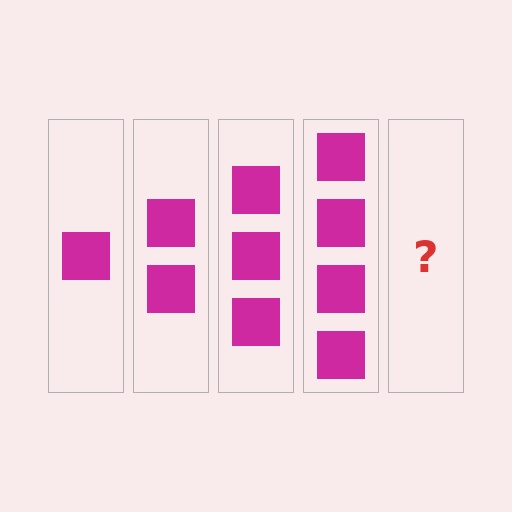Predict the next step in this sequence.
The next step is 5 squares.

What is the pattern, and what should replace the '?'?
The pattern is that each step adds one more square. The '?' should be 5 squares.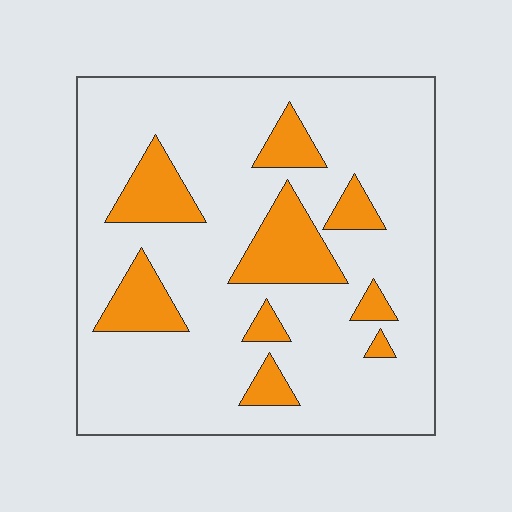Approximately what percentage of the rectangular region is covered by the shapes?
Approximately 20%.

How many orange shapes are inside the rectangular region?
9.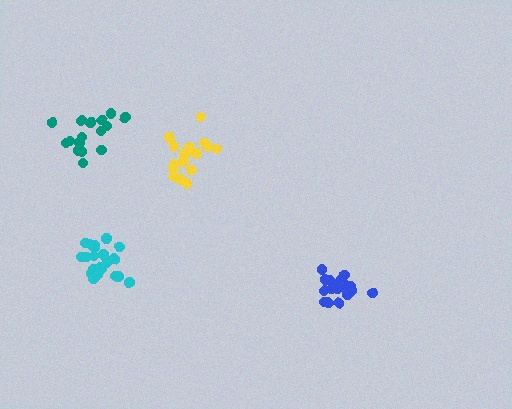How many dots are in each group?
Group 1: 21 dots, Group 2: 21 dots, Group 3: 18 dots, Group 4: 16 dots (76 total).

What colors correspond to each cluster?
The clusters are colored: blue, cyan, yellow, teal.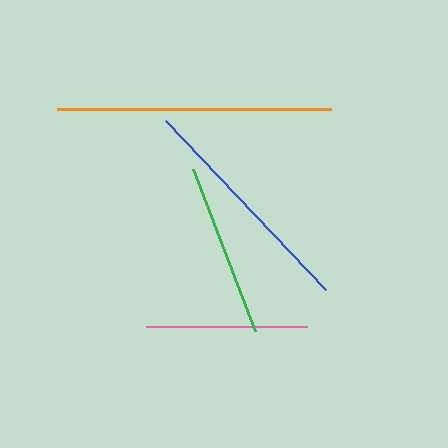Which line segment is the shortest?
The pink line is the shortest at approximately 160 pixels.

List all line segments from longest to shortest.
From longest to shortest: orange, blue, green, pink.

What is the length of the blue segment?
The blue segment is approximately 233 pixels long.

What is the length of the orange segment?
The orange segment is approximately 274 pixels long.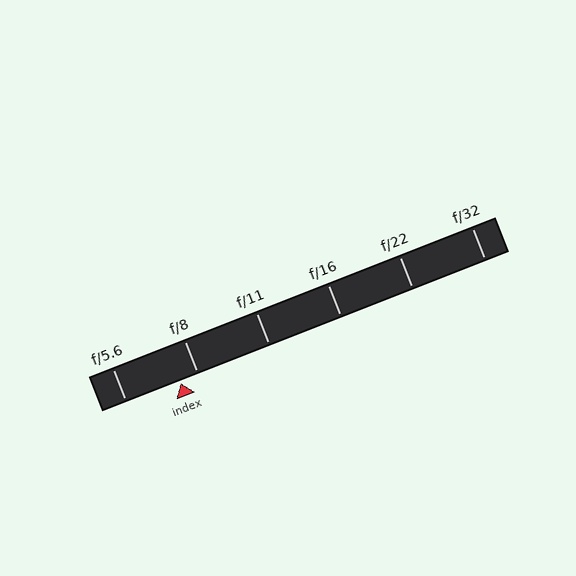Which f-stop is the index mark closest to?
The index mark is closest to f/8.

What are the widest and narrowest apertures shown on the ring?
The widest aperture shown is f/5.6 and the narrowest is f/32.